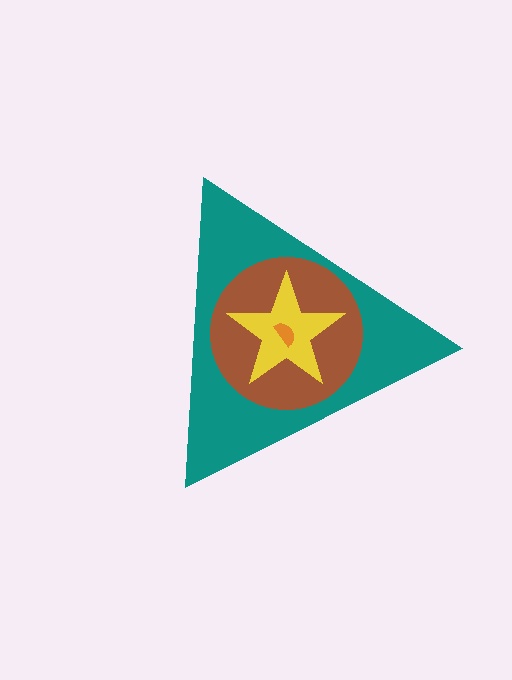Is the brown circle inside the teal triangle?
Yes.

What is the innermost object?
The orange semicircle.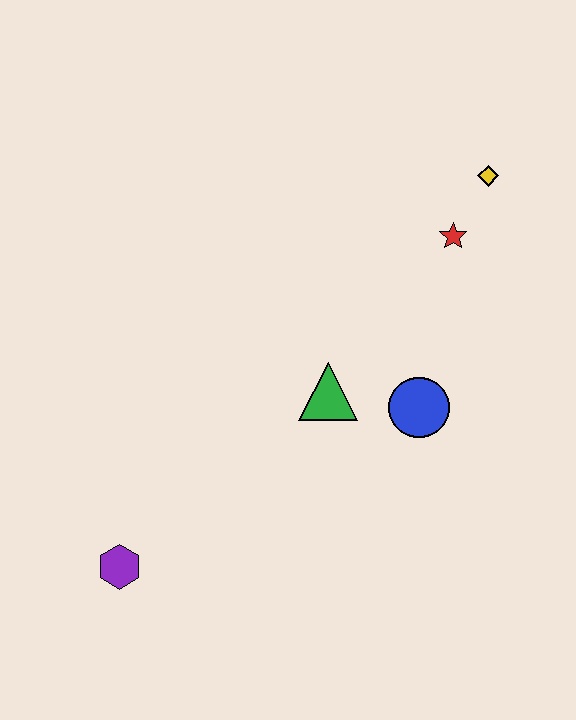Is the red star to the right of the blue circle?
Yes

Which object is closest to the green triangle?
The blue circle is closest to the green triangle.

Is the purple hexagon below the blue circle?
Yes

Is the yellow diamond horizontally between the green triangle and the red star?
No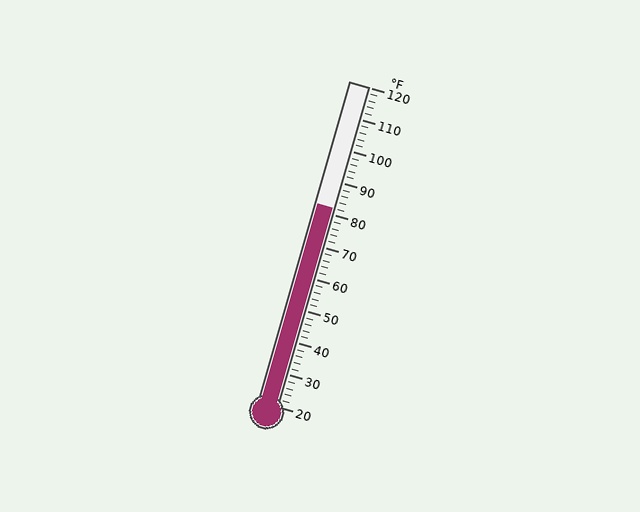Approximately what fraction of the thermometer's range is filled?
The thermometer is filled to approximately 60% of its range.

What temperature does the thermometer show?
The thermometer shows approximately 82°F.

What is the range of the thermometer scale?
The thermometer scale ranges from 20°F to 120°F.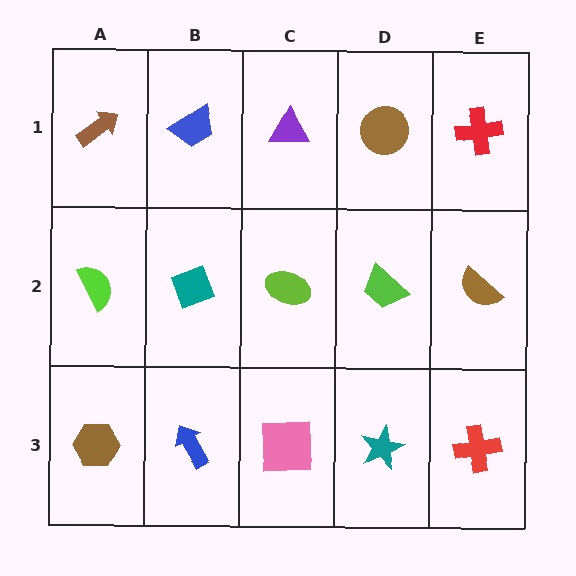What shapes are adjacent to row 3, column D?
A lime trapezoid (row 2, column D), a pink square (row 3, column C), a red cross (row 3, column E).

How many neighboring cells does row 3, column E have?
2.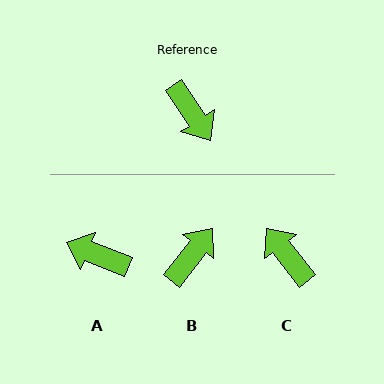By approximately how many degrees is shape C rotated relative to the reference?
Approximately 176 degrees clockwise.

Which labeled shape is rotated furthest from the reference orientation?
C, about 176 degrees away.